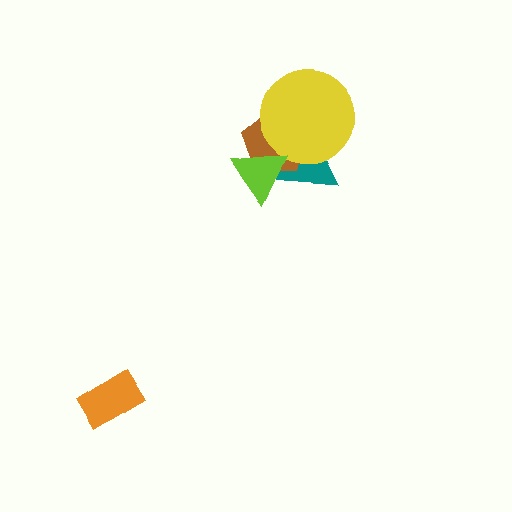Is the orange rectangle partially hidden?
No, no other shape covers it.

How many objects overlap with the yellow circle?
2 objects overlap with the yellow circle.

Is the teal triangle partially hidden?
Yes, it is partially covered by another shape.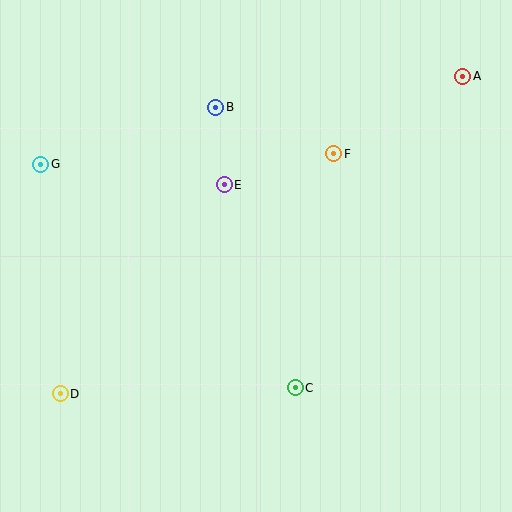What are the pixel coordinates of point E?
Point E is at (224, 185).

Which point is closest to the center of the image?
Point E at (224, 185) is closest to the center.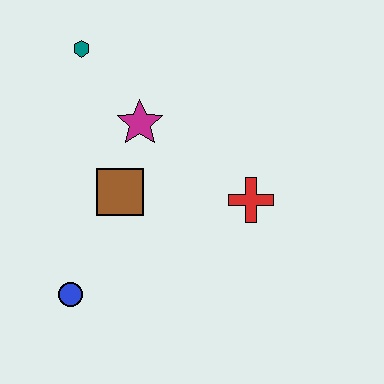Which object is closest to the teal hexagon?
The magenta star is closest to the teal hexagon.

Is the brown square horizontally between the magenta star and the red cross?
No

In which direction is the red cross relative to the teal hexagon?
The red cross is to the right of the teal hexagon.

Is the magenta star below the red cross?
No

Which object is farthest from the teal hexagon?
The blue circle is farthest from the teal hexagon.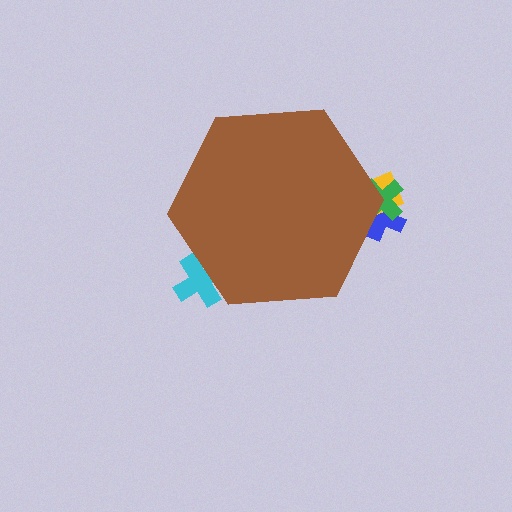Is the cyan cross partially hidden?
Yes, the cyan cross is partially hidden behind the brown hexagon.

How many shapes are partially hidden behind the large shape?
4 shapes are partially hidden.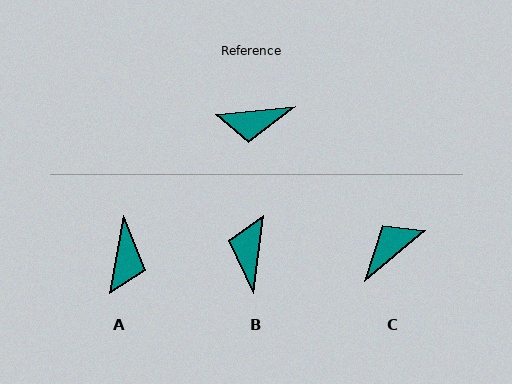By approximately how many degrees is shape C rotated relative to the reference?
Approximately 145 degrees clockwise.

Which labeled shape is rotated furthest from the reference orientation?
C, about 145 degrees away.